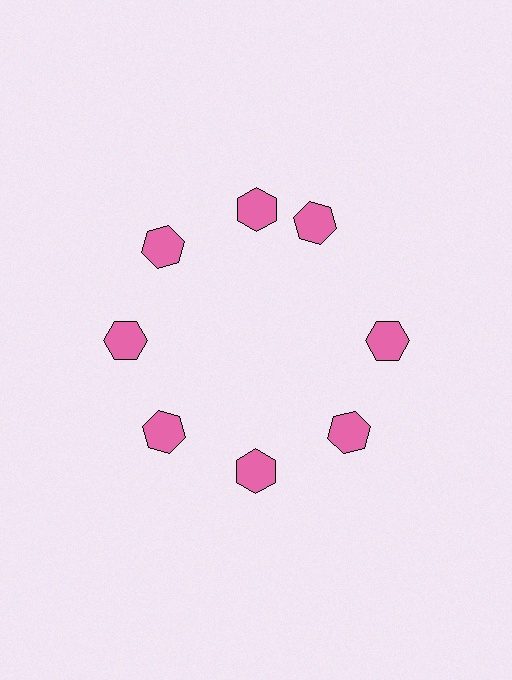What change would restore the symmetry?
The symmetry would be restored by rotating it back into even spacing with its neighbors so that all 8 hexagons sit at equal angles and equal distance from the center.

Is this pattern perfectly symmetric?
No. The 8 pink hexagons are arranged in a ring, but one element near the 2 o'clock position is rotated out of alignment along the ring, breaking the 8-fold rotational symmetry.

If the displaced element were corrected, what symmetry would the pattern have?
It would have 8-fold rotational symmetry — the pattern would map onto itself every 45 degrees.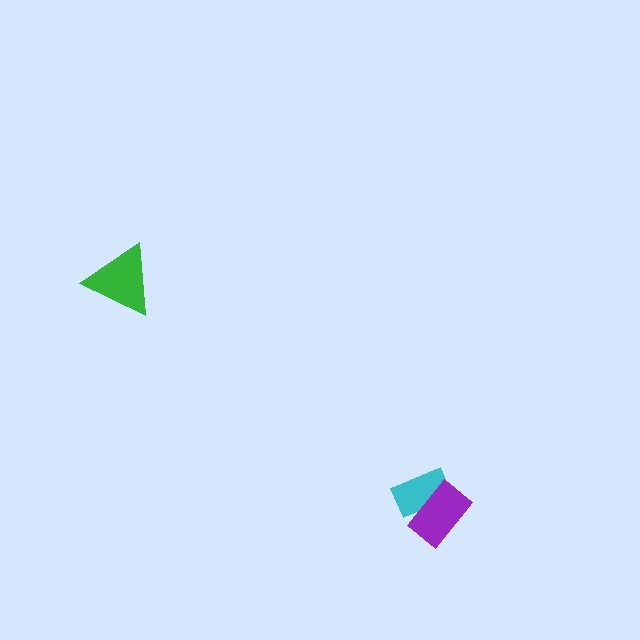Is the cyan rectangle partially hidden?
Yes, it is partially covered by another shape.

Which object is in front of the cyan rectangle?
The purple rectangle is in front of the cyan rectangle.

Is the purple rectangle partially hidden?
No, no other shape covers it.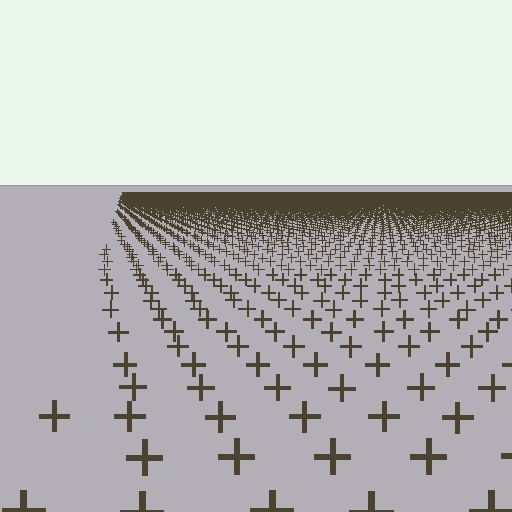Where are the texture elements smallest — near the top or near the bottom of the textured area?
Near the top.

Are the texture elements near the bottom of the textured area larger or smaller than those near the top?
Larger. Near the bottom, elements are closer to the viewer and appear at a bigger on-screen size.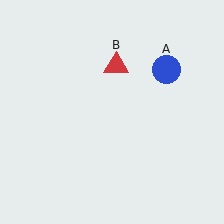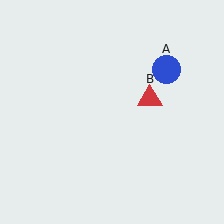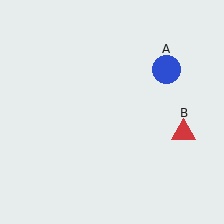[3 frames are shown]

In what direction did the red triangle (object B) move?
The red triangle (object B) moved down and to the right.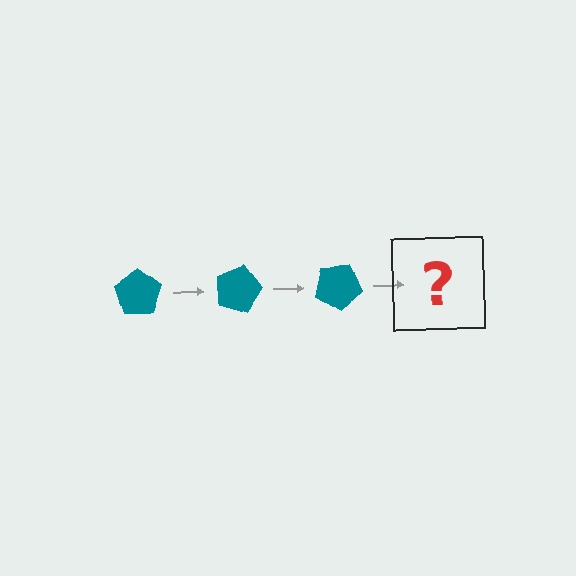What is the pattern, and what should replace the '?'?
The pattern is that the pentagon rotates 15 degrees each step. The '?' should be a teal pentagon rotated 45 degrees.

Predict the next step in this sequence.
The next step is a teal pentagon rotated 45 degrees.